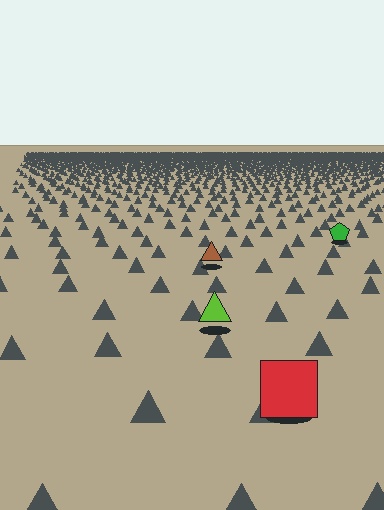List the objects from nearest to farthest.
From nearest to farthest: the red square, the lime triangle, the brown triangle, the green pentagon.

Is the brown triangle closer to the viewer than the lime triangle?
No. The lime triangle is closer — you can tell from the texture gradient: the ground texture is coarser near it.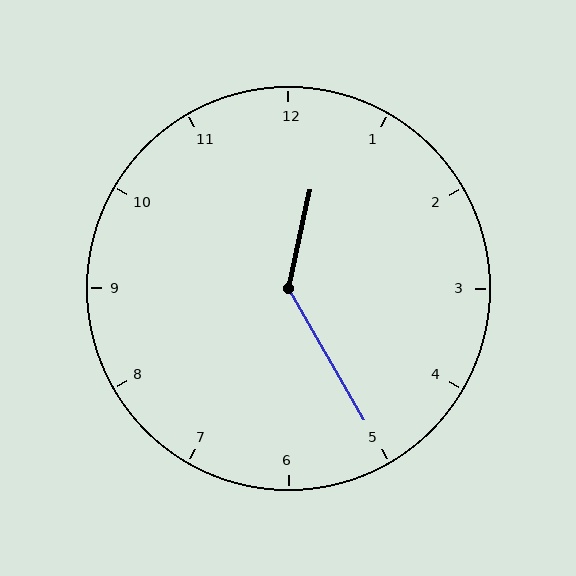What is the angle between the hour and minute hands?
Approximately 138 degrees.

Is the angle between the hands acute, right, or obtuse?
It is obtuse.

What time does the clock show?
12:25.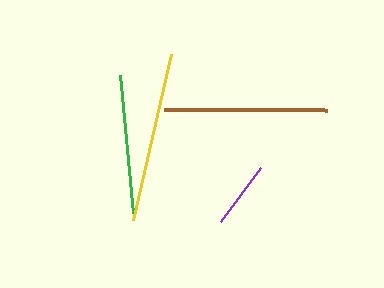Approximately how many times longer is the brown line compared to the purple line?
The brown line is approximately 2.4 times the length of the purple line.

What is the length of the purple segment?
The purple segment is approximately 67 pixels long.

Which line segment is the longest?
The yellow line is the longest at approximately 170 pixels.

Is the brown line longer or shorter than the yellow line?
The yellow line is longer than the brown line.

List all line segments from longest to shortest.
From longest to shortest: yellow, brown, green, purple.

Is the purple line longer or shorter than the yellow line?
The yellow line is longer than the purple line.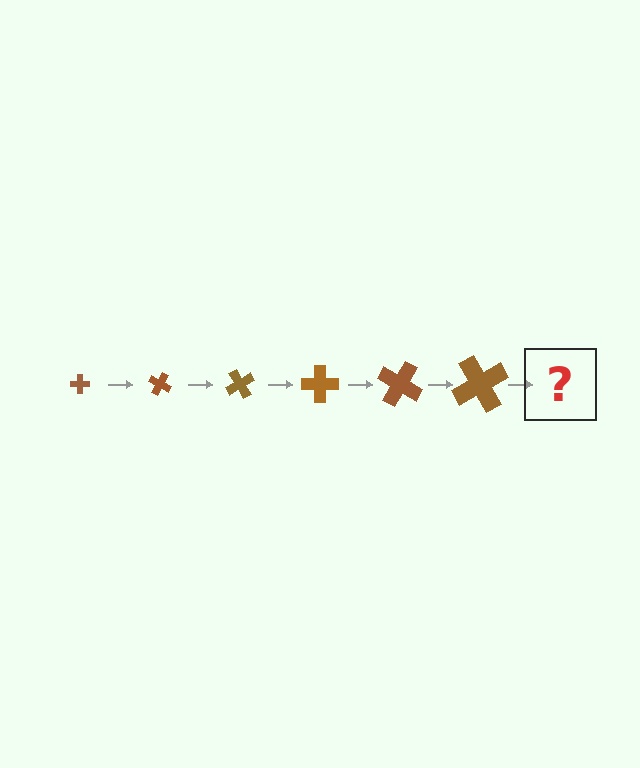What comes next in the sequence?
The next element should be a cross, larger than the previous one and rotated 180 degrees from the start.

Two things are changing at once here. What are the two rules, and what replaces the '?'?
The two rules are that the cross grows larger each step and it rotates 30 degrees each step. The '?' should be a cross, larger than the previous one and rotated 180 degrees from the start.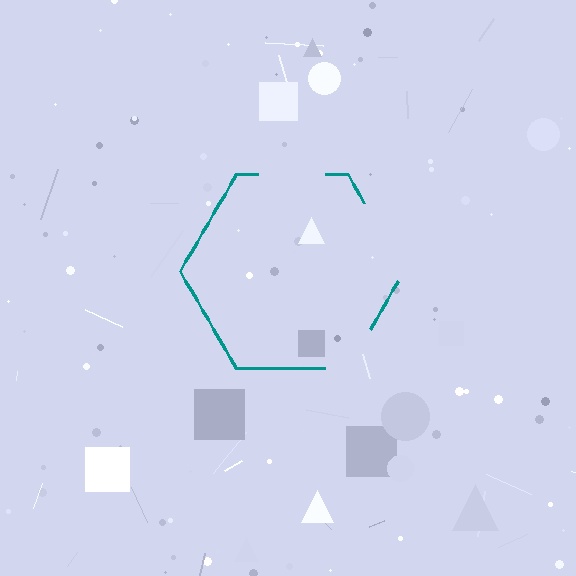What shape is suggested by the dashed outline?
The dashed outline suggests a hexagon.